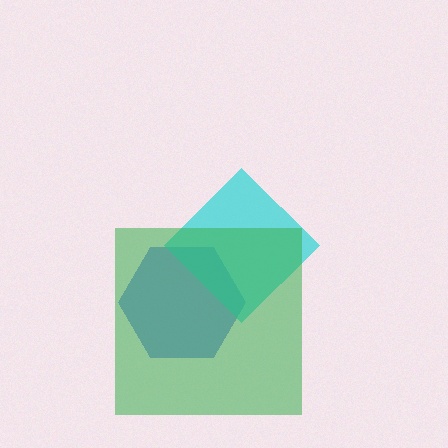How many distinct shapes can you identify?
There are 3 distinct shapes: a blue hexagon, a cyan diamond, a green square.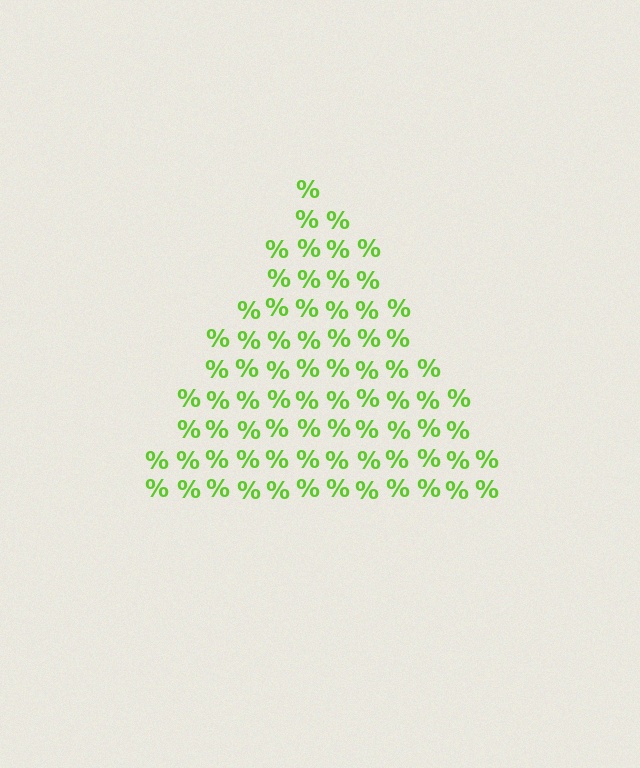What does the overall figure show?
The overall figure shows a triangle.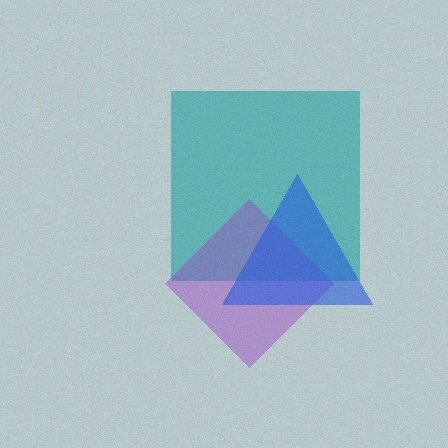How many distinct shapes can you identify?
There are 3 distinct shapes: a teal square, a purple diamond, a blue triangle.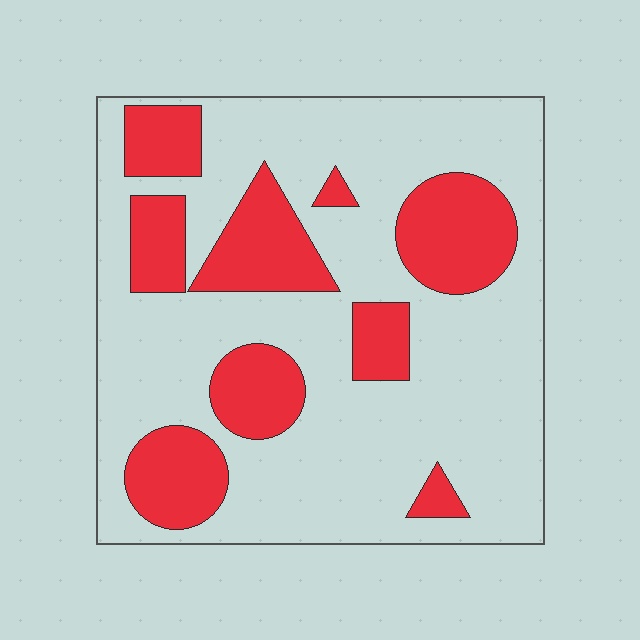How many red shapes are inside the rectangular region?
9.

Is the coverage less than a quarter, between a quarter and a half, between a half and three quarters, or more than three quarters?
Between a quarter and a half.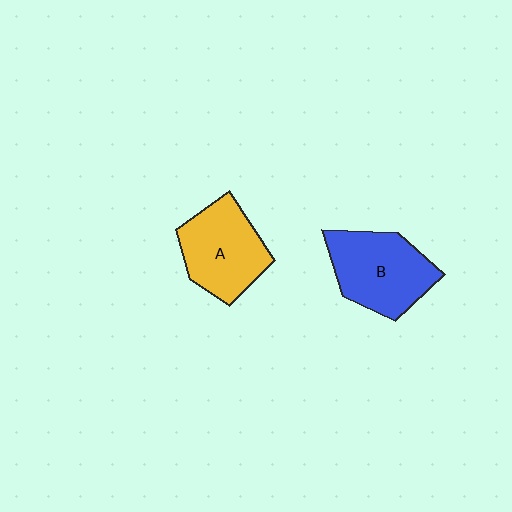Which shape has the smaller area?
Shape A (yellow).